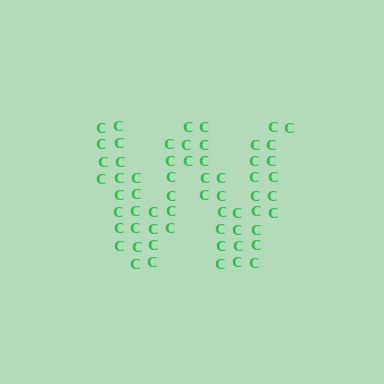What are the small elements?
The small elements are letter C's.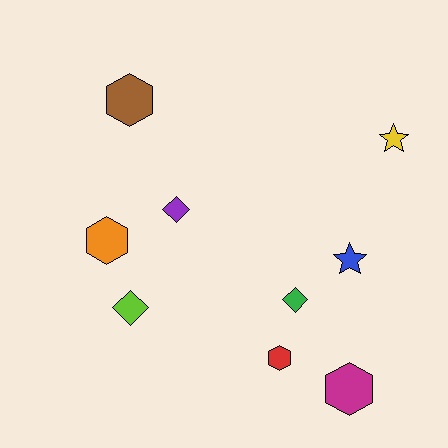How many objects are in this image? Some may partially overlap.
There are 9 objects.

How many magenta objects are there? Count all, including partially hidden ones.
There is 1 magenta object.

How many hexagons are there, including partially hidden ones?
There are 4 hexagons.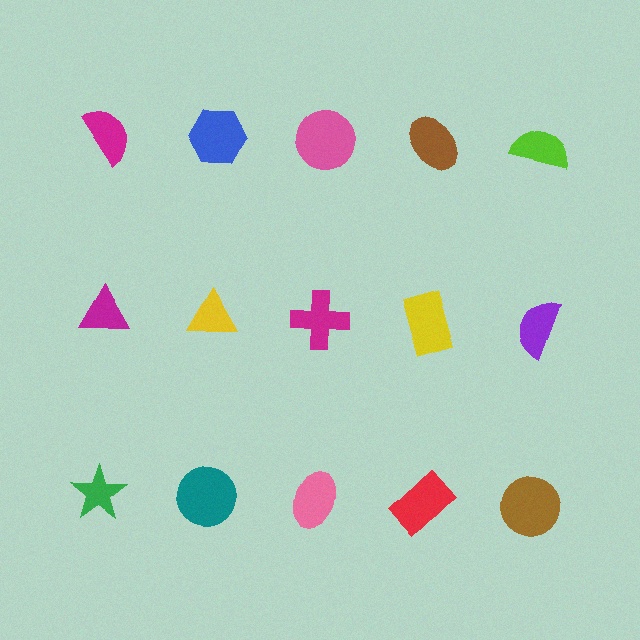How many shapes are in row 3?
5 shapes.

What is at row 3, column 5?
A brown circle.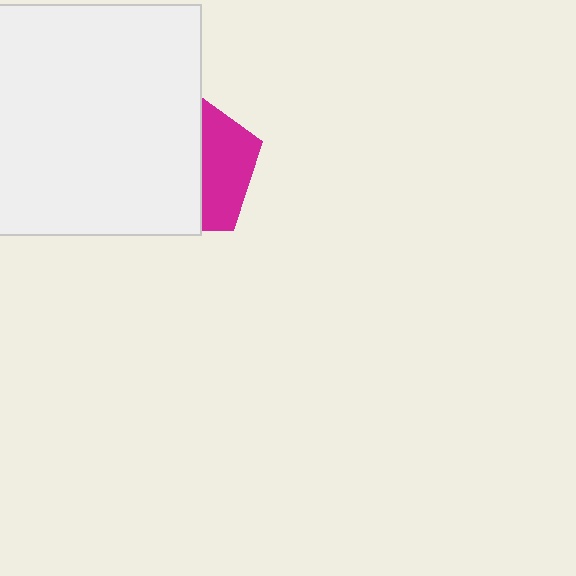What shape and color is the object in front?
The object in front is a white square.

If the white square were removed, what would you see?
You would see the complete magenta pentagon.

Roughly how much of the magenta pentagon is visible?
A small part of it is visible (roughly 36%).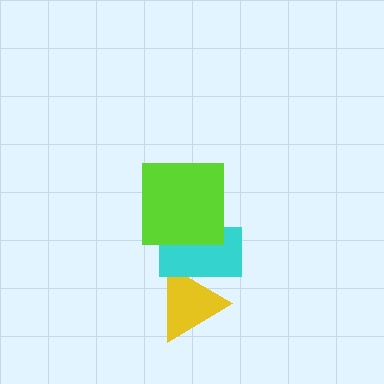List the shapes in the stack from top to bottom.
From top to bottom: the lime square, the cyan rectangle, the yellow triangle.